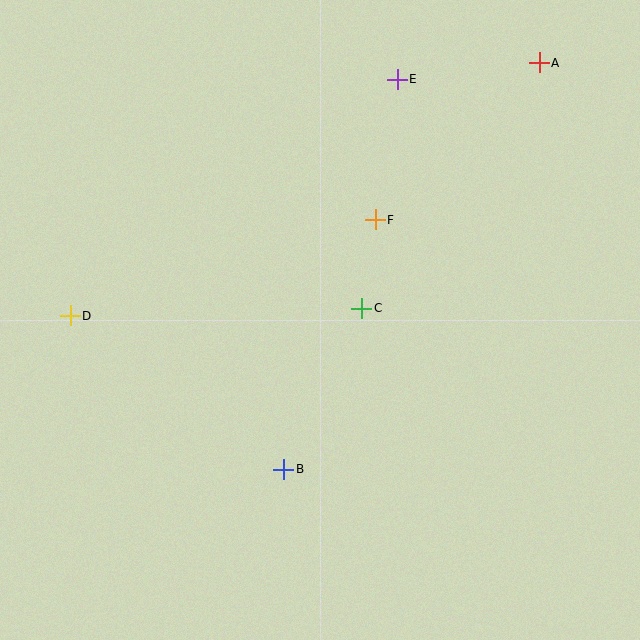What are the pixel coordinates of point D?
Point D is at (70, 316).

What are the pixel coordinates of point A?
Point A is at (539, 63).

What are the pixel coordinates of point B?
Point B is at (284, 469).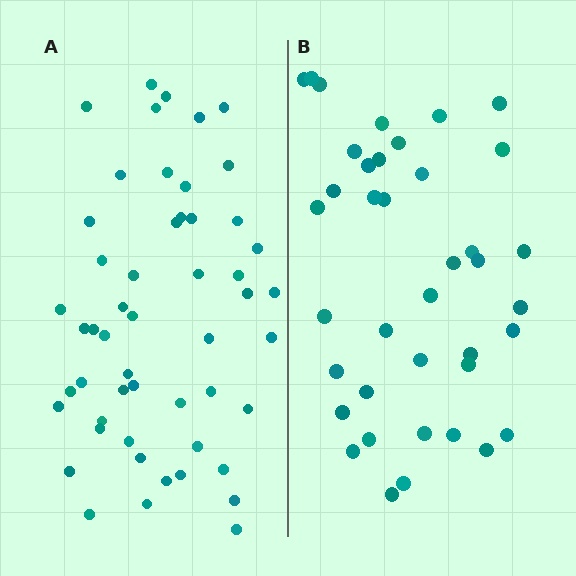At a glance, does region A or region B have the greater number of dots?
Region A (the left region) has more dots.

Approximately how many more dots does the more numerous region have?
Region A has approximately 15 more dots than region B.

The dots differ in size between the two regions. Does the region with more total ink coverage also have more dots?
No. Region B has more total ink coverage because its dots are larger, but region A actually contains more individual dots. Total area can be misleading — the number of items is what matters here.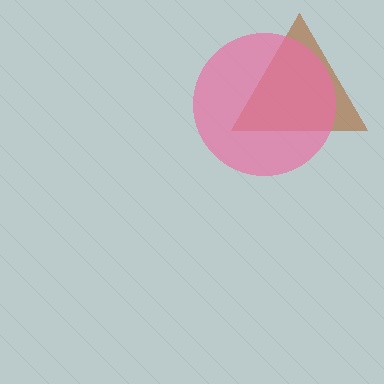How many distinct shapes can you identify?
There are 2 distinct shapes: a brown triangle, a pink circle.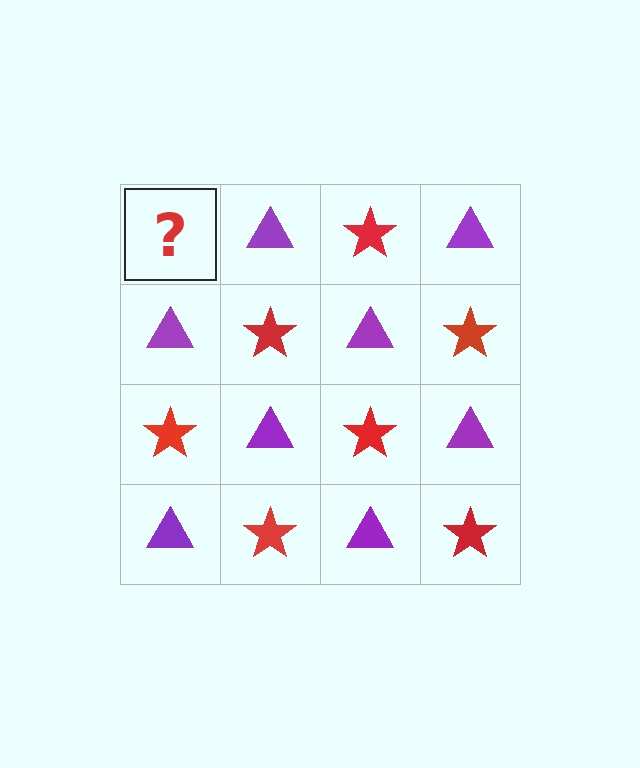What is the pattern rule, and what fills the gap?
The rule is that it alternates red star and purple triangle in a checkerboard pattern. The gap should be filled with a red star.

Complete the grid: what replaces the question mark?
The question mark should be replaced with a red star.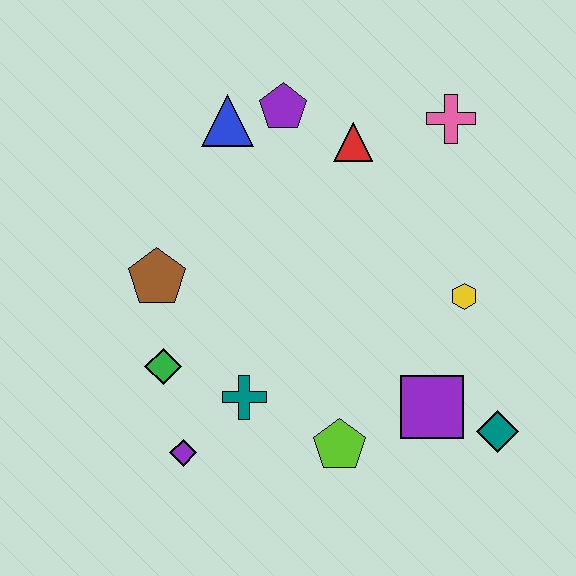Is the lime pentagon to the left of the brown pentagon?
No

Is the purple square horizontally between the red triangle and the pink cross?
Yes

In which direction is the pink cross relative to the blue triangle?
The pink cross is to the right of the blue triangle.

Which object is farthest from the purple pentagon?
The teal diamond is farthest from the purple pentagon.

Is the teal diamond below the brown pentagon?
Yes